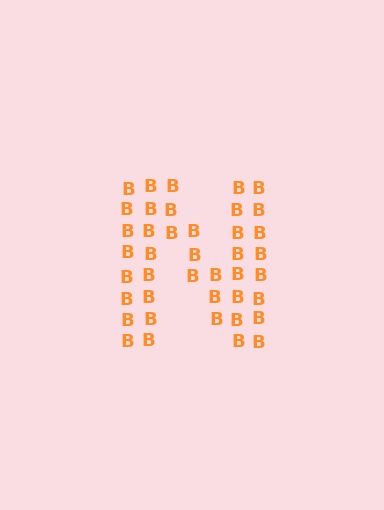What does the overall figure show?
The overall figure shows the letter N.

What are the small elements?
The small elements are letter B's.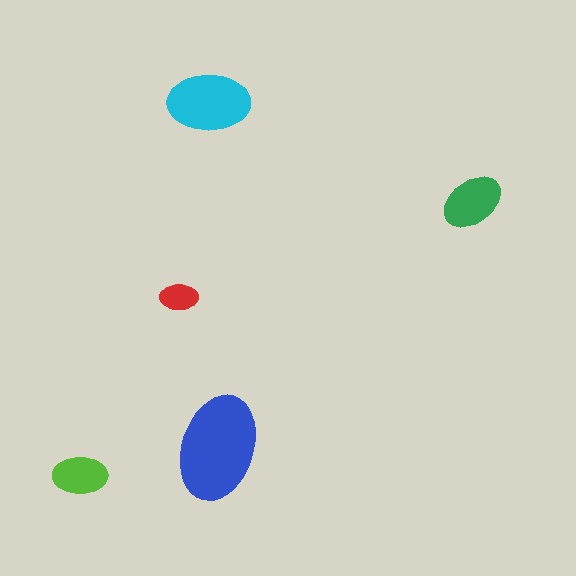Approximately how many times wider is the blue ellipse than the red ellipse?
About 3 times wider.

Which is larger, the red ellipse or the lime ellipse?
The lime one.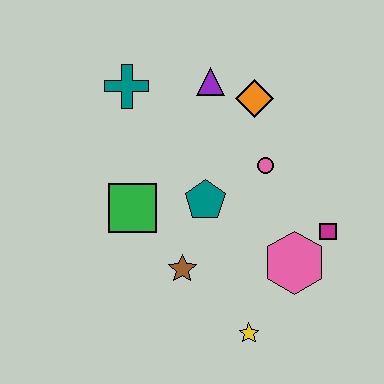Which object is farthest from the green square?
The magenta square is farthest from the green square.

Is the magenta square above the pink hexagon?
Yes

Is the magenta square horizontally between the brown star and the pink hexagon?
No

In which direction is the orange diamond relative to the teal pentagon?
The orange diamond is above the teal pentagon.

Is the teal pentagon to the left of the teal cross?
No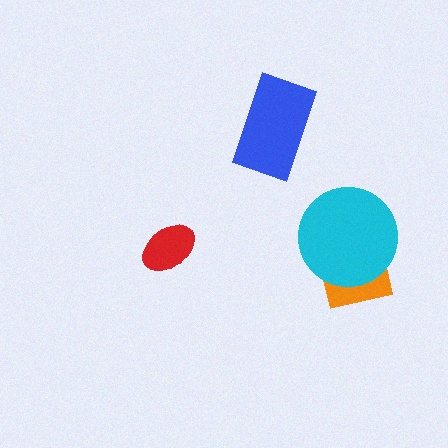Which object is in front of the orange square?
The cyan circle is in front of the orange square.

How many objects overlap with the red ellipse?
0 objects overlap with the red ellipse.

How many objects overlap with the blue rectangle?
0 objects overlap with the blue rectangle.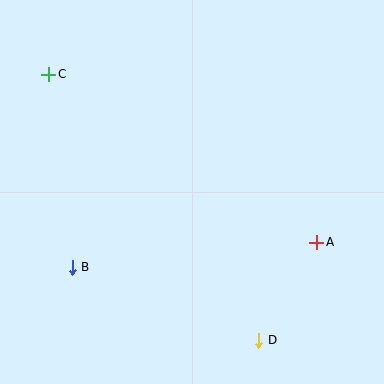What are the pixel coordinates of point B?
Point B is at (72, 267).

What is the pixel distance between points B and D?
The distance between B and D is 200 pixels.